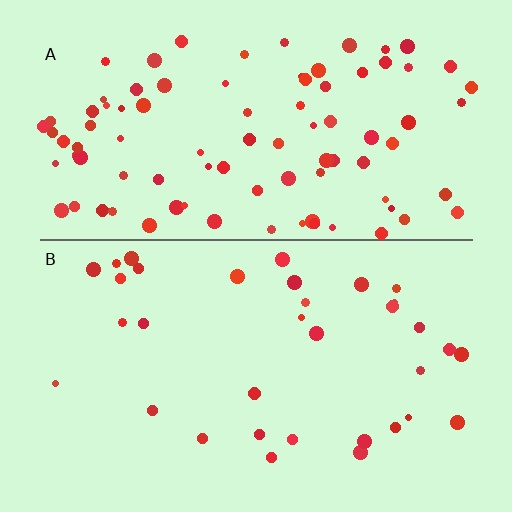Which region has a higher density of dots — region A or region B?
A (the top).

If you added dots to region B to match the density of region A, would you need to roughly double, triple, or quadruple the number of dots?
Approximately triple.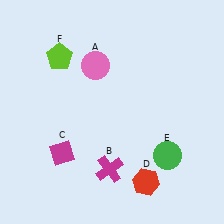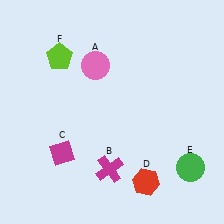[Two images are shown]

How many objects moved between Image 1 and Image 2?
1 object moved between the two images.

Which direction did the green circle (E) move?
The green circle (E) moved right.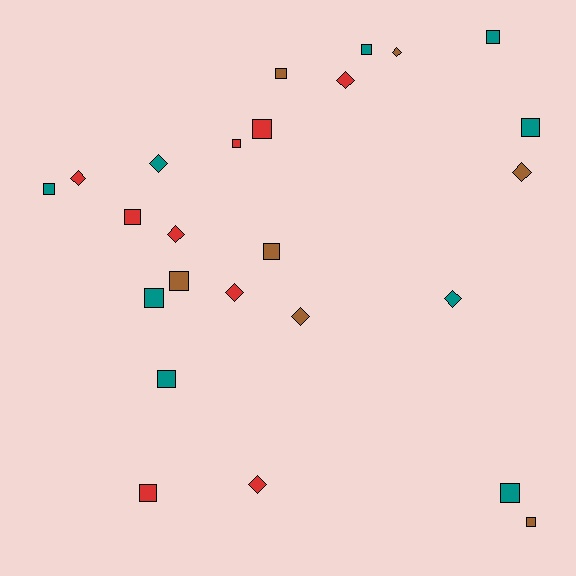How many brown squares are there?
There are 4 brown squares.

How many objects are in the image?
There are 25 objects.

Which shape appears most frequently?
Square, with 15 objects.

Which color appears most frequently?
Teal, with 9 objects.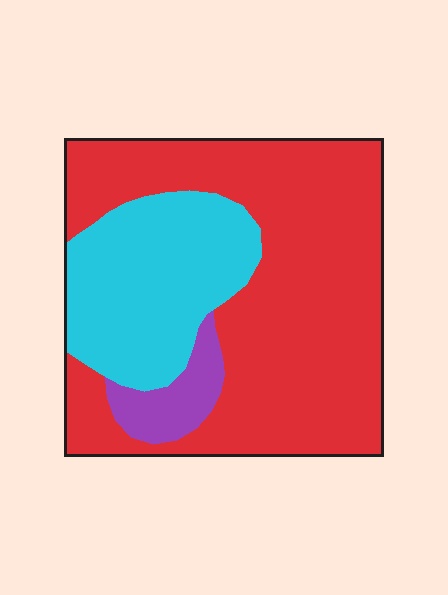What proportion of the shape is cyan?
Cyan covers roughly 30% of the shape.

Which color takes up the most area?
Red, at roughly 65%.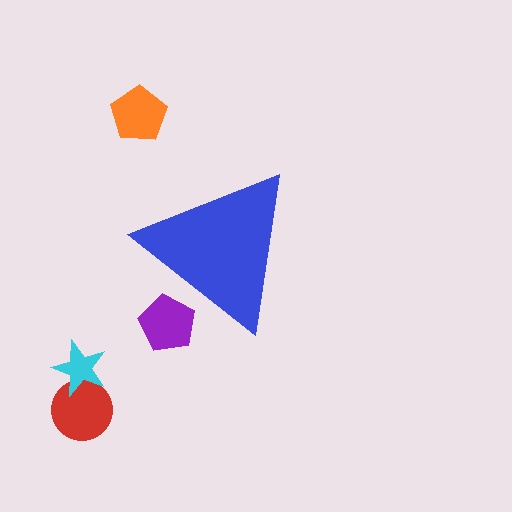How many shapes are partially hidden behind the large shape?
1 shape is partially hidden.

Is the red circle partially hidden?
No, the red circle is fully visible.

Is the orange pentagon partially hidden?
No, the orange pentagon is fully visible.